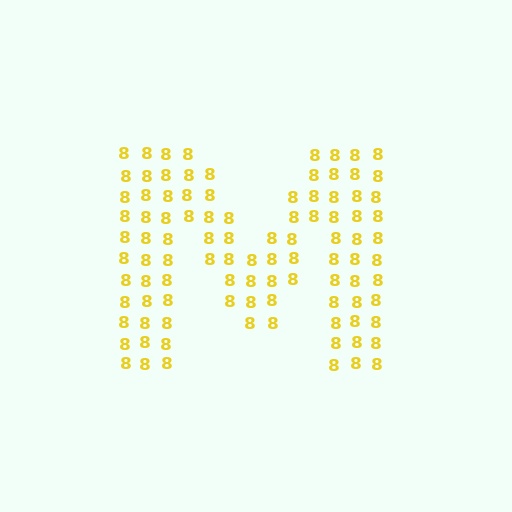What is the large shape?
The large shape is the letter M.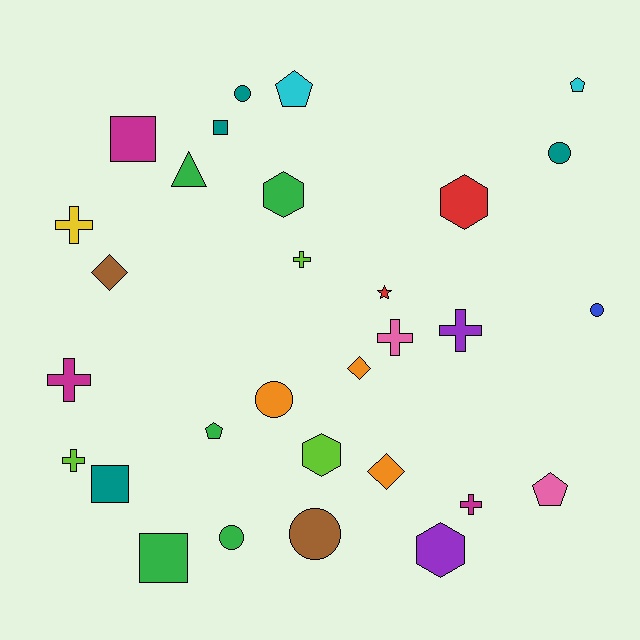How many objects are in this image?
There are 30 objects.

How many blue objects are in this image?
There is 1 blue object.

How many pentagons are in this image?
There are 4 pentagons.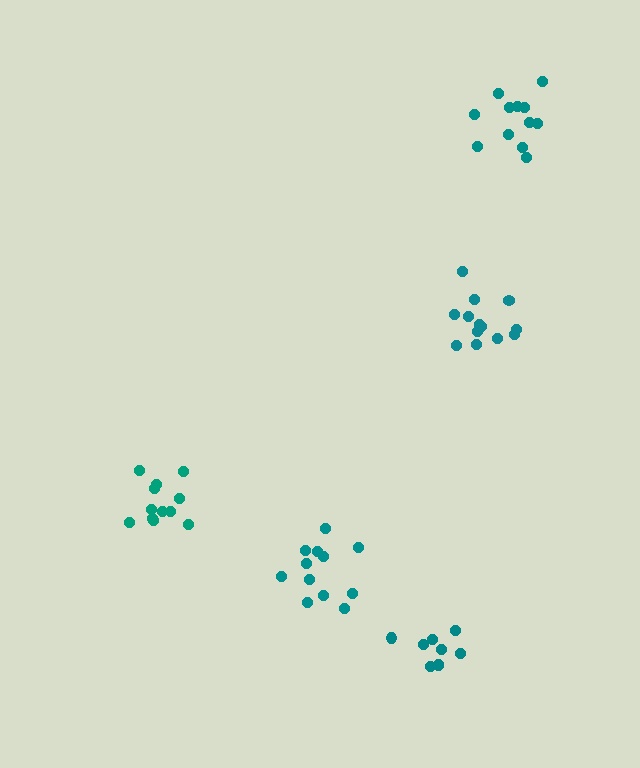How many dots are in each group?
Group 1: 12 dots, Group 2: 9 dots, Group 3: 13 dots, Group 4: 12 dots, Group 5: 12 dots (58 total).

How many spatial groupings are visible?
There are 5 spatial groupings.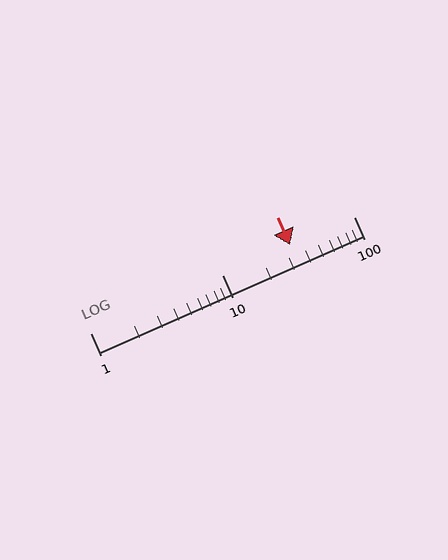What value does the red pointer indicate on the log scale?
The pointer indicates approximately 33.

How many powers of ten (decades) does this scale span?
The scale spans 2 decades, from 1 to 100.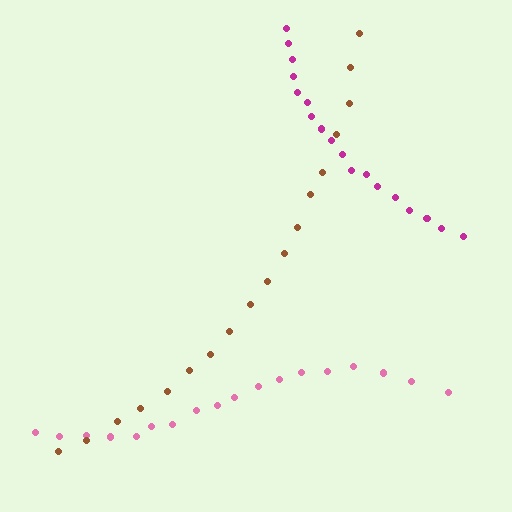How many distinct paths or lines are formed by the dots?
There are 3 distinct paths.